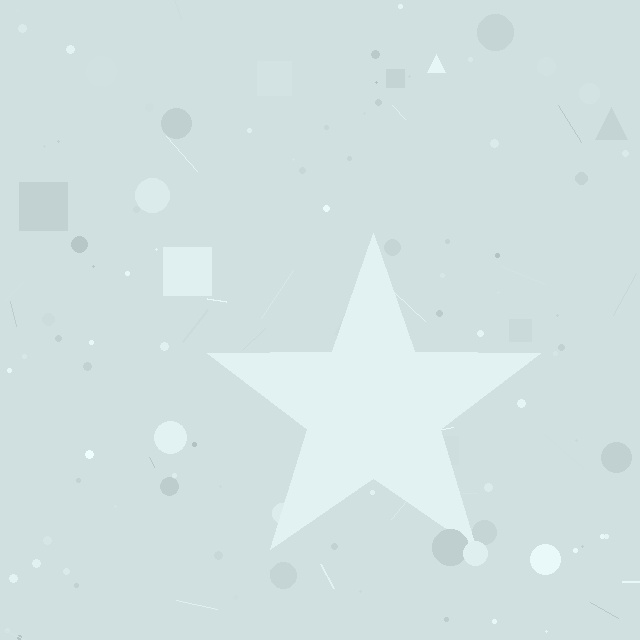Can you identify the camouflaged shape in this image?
The camouflaged shape is a star.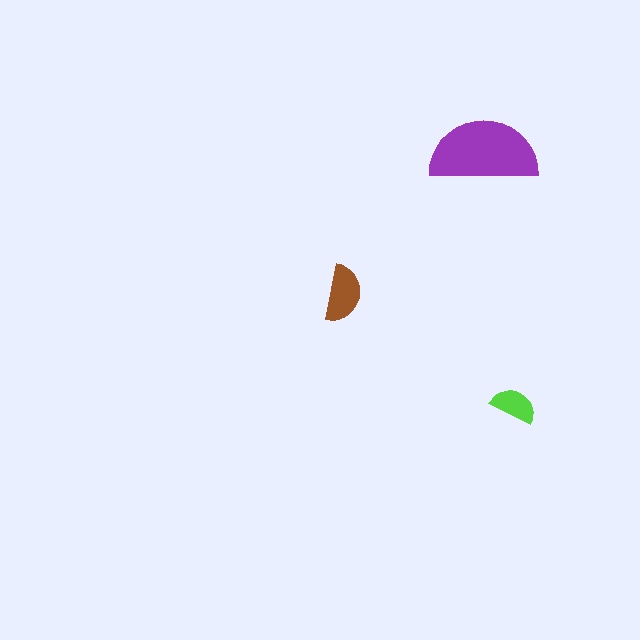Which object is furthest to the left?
The brown semicircle is leftmost.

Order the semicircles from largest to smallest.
the purple one, the brown one, the lime one.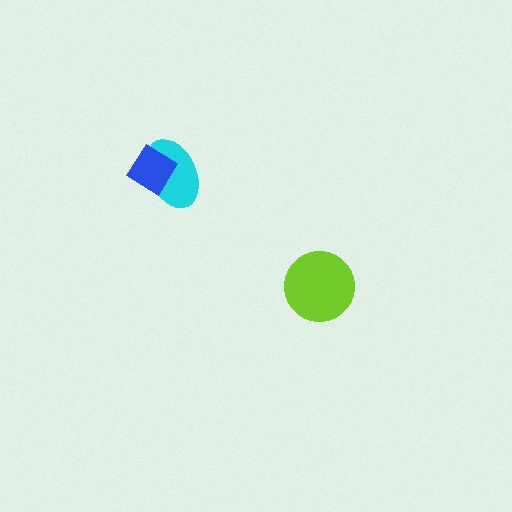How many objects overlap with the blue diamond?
1 object overlaps with the blue diamond.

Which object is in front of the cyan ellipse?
The blue diamond is in front of the cyan ellipse.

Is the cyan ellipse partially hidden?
Yes, it is partially covered by another shape.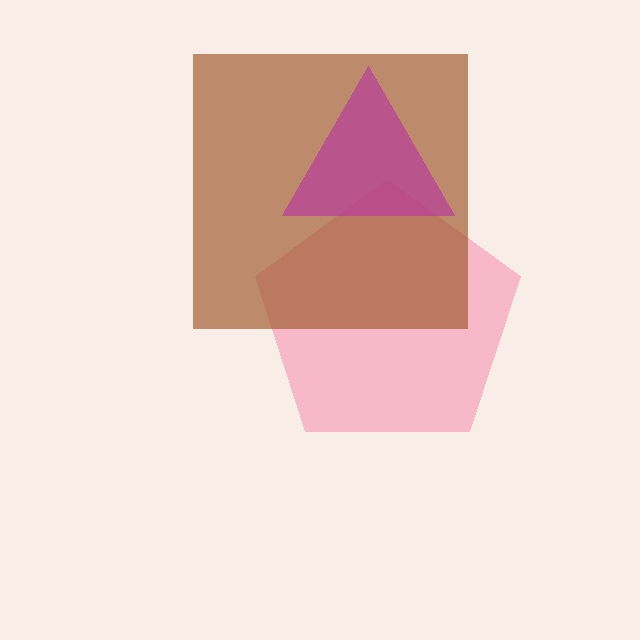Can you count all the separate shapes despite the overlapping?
Yes, there are 3 separate shapes.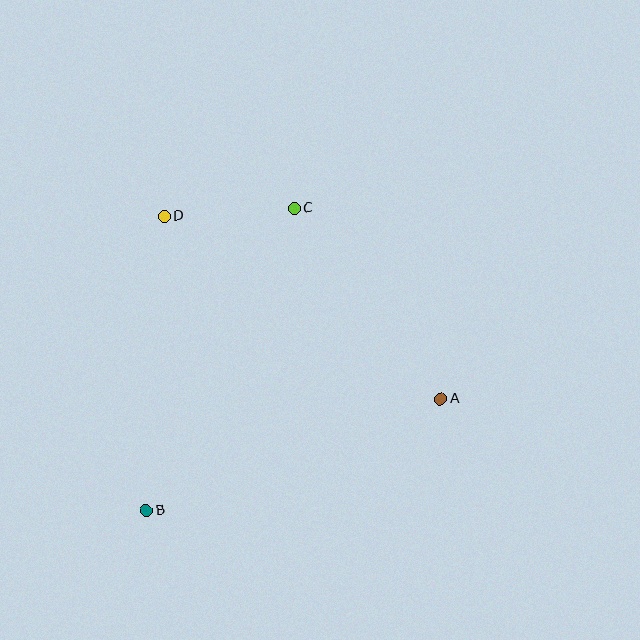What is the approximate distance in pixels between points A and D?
The distance between A and D is approximately 331 pixels.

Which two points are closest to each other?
Points C and D are closest to each other.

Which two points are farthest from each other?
Points B and C are farthest from each other.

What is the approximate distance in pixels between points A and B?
The distance between A and B is approximately 315 pixels.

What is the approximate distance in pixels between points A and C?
The distance between A and C is approximately 240 pixels.